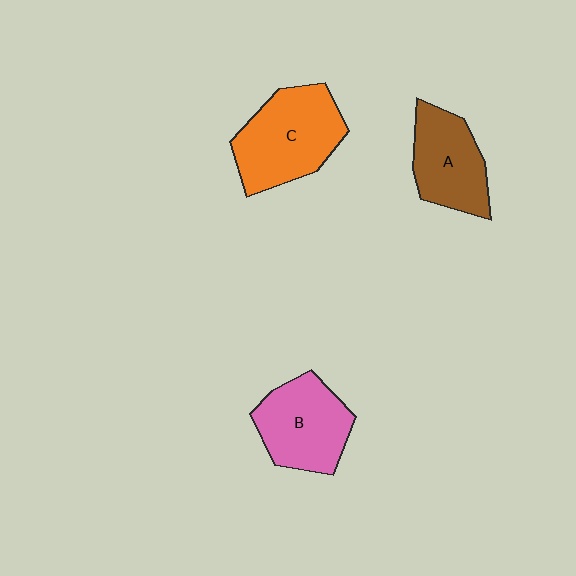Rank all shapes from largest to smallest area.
From largest to smallest: C (orange), B (pink), A (brown).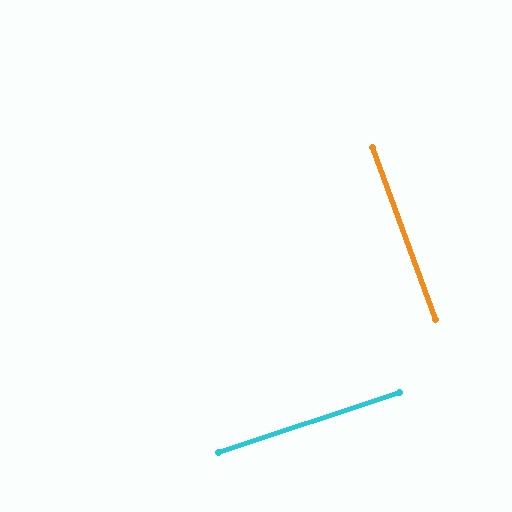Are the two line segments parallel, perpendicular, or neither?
Perpendicular — they meet at approximately 88°.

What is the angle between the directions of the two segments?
Approximately 88 degrees.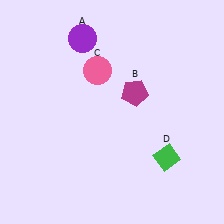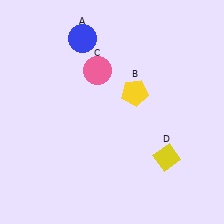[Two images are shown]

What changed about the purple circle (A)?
In Image 1, A is purple. In Image 2, it changed to blue.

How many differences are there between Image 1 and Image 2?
There are 3 differences between the two images.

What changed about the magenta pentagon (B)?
In Image 1, B is magenta. In Image 2, it changed to yellow.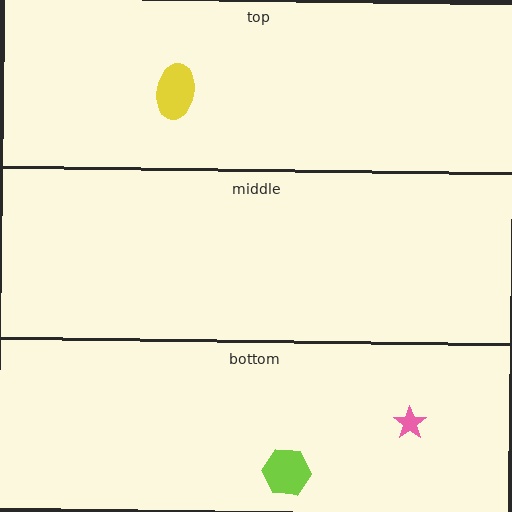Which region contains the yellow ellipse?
The top region.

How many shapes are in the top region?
1.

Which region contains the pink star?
The bottom region.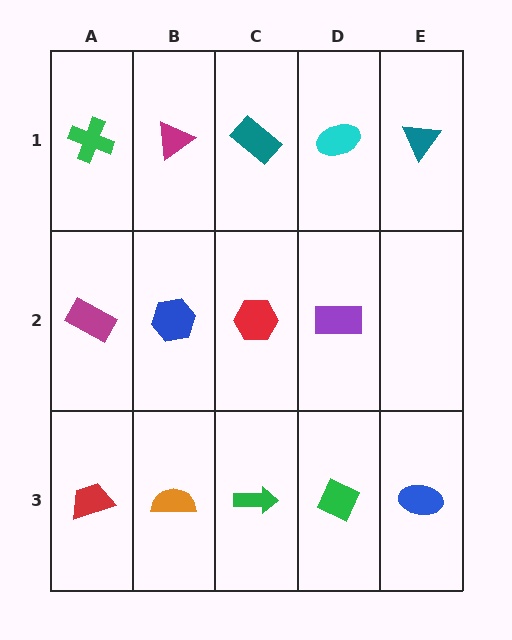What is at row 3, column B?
An orange semicircle.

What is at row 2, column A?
A magenta rectangle.